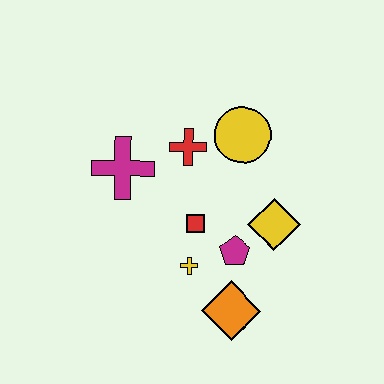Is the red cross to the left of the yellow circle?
Yes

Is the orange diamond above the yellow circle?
No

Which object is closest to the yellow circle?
The red cross is closest to the yellow circle.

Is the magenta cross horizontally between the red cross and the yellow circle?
No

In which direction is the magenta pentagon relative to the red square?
The magenta pentagon is to the right of the red square.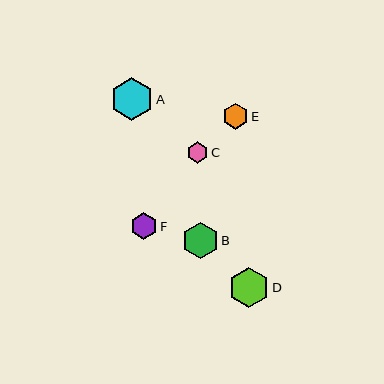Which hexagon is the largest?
Hexagon A is the largest with a size of approximately 43 pixels.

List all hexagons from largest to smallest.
From largest to smallest: A, D, B, F, E, C.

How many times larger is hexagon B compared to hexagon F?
Hexagon B is approximately 1.3 times the size of hexagon F.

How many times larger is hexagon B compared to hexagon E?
Hexagon B is approximately 1.4 times the size of hexagon E.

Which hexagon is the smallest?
Hexagon C is the smallest with a size of approximately 21 pixels.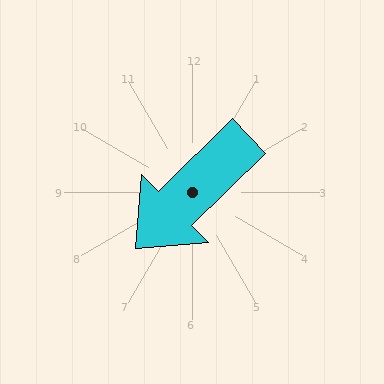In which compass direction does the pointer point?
Southwest.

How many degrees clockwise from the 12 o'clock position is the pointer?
Approximately 225 degrees.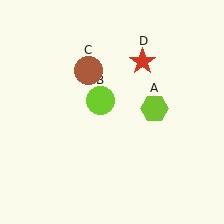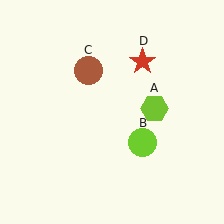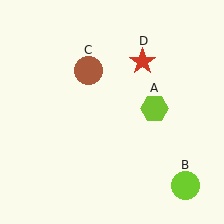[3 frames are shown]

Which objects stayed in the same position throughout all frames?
Lime hexagon (object A) and brown circle (object C) and red star (object D) remained stationary.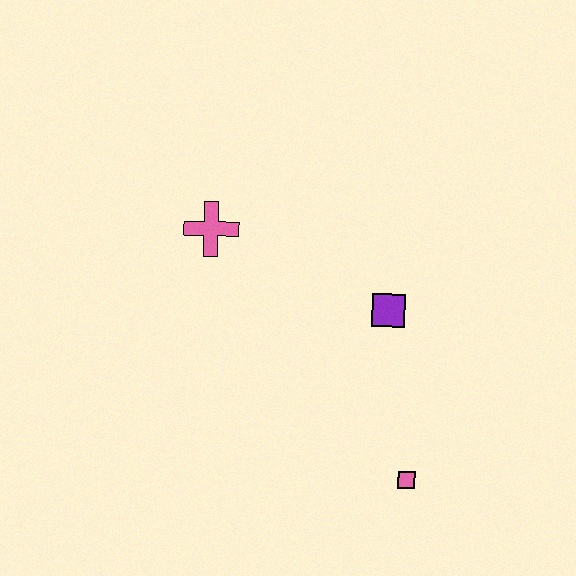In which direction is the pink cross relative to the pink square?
The pink cross is above the pink square.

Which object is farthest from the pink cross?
The pink square is farthest from the pink cross.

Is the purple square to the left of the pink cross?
No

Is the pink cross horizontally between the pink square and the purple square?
No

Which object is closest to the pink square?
The purple square is closest to the pink square.